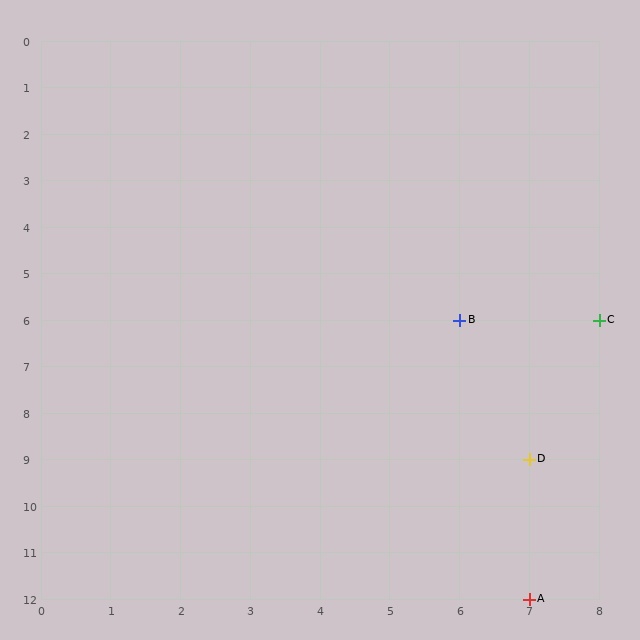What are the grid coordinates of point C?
Point C is at grid coordinates (8, 6).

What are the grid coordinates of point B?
Point B is at grid coordinates (6, 6).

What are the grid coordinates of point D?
Point D is at grid coordinates (7, 9).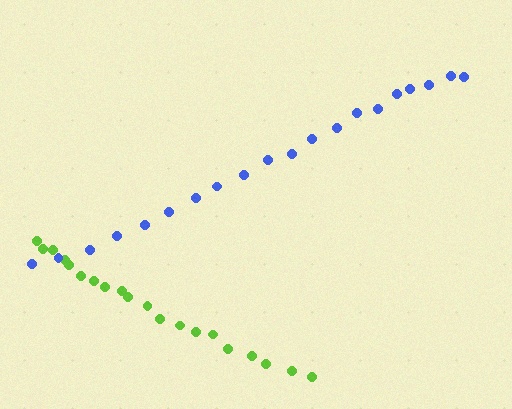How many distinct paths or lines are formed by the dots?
There are 2 distinct paths.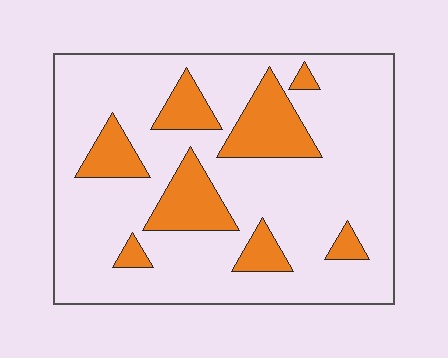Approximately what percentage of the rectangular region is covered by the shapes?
Approximately 20%.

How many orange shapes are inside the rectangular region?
8.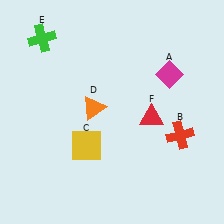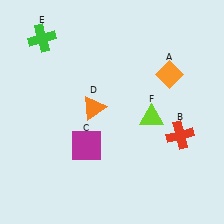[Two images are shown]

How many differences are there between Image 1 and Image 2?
There are 3 differences between the two images.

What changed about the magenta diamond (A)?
In Image 1, A is magenta. In Image 2, it changed to orange.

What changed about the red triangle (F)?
In Image 1, F is red. In Image 2, it changed to lime.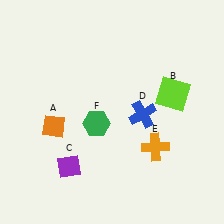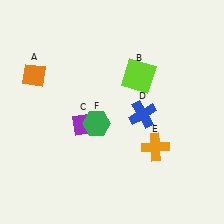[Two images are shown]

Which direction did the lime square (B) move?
The lime square (B) moved left.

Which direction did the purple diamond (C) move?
The purple diamond (C) moved up.